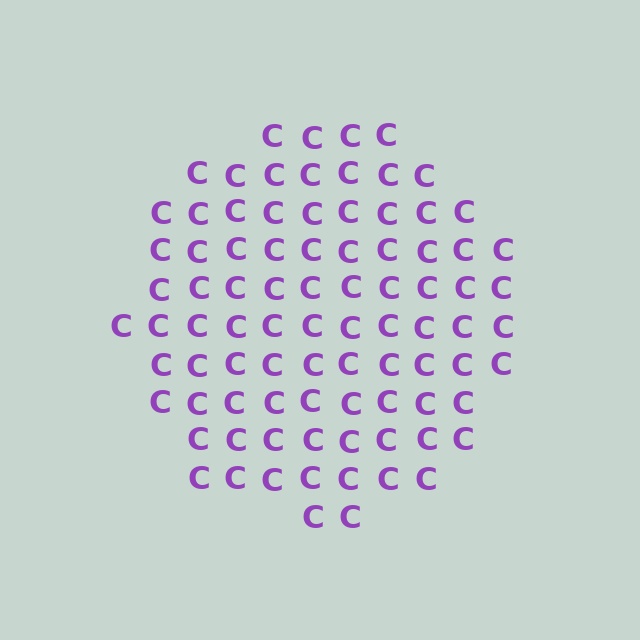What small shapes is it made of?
It is made of small letter C's.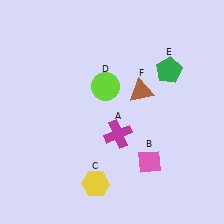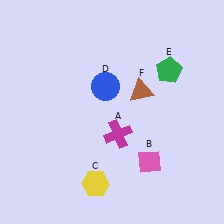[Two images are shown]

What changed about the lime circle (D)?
In Image 1, D is lime. In Image 2, it changed to blue.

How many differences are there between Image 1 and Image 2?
There is 1 difference between the two images.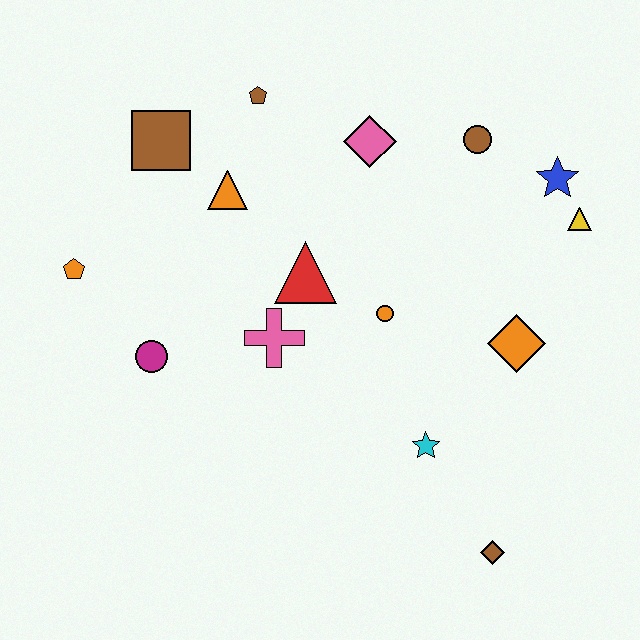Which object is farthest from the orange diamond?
The orange pentagon is farthest from the orange diamond.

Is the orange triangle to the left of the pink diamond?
Yes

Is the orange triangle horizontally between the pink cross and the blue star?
No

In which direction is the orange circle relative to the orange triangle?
The orange circle is to the right of the orange triangle.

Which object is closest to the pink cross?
The red triangle is closest to the pink cross.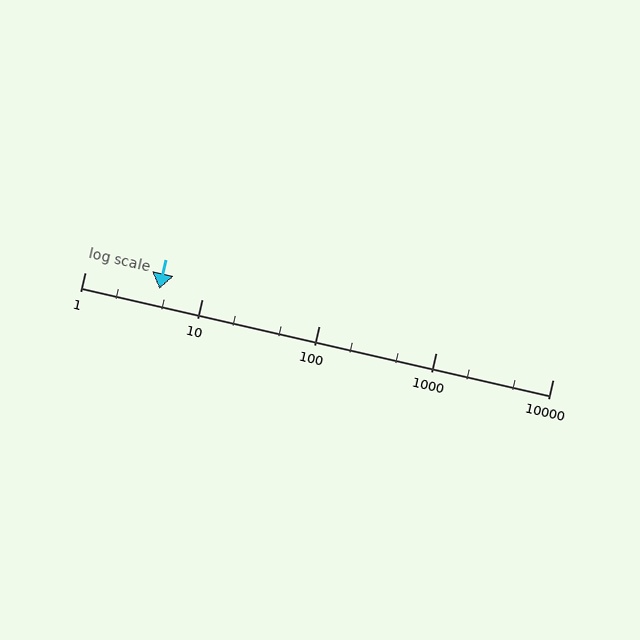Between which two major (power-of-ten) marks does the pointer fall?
The pointer is between 1 and 10.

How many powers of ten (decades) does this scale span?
The scale spans 4 decades, from 1 to 10000.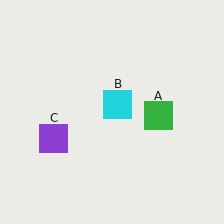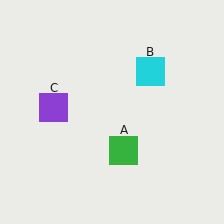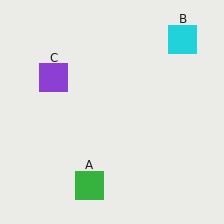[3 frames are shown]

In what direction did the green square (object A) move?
The green square (object A) moved down and to the left.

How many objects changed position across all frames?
3 objects changed position: green square (object A), cyan square (object B), purple square (object C).